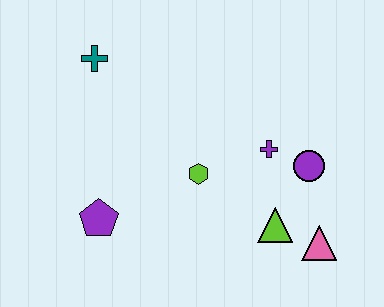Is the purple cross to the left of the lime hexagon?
No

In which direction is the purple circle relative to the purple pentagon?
The purple circle is to the right of the purple pentagon.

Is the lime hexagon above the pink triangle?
Yes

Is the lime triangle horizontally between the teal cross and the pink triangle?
Yes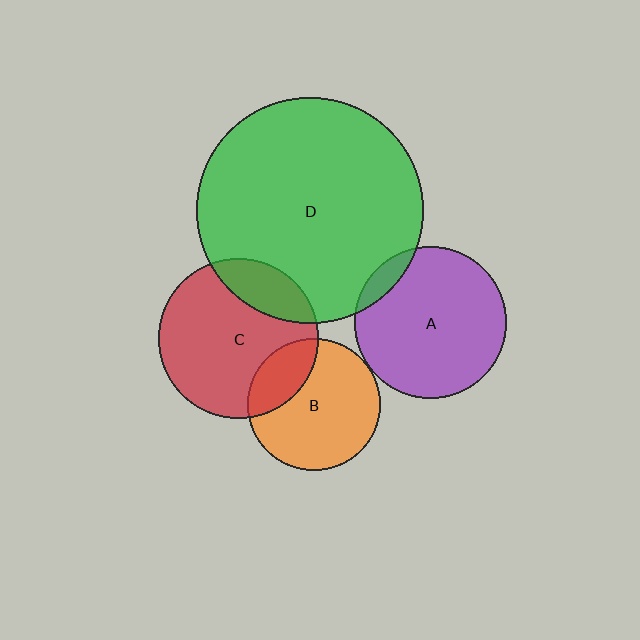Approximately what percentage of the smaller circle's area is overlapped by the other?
Approximately 25%.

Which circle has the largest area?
Circle D (green).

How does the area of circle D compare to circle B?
Approximately 2.9 times.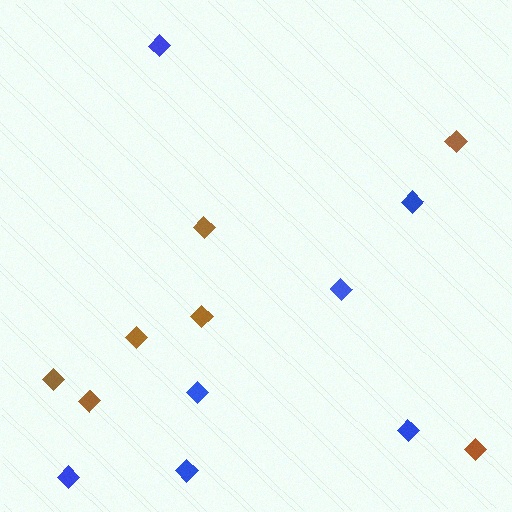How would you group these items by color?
There are 2 groups: one group of brown diamonds (7) and one group of blue diamonds (7).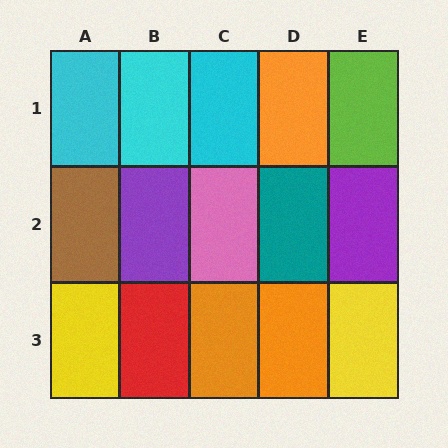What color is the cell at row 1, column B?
Cyan.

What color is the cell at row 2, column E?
Purple.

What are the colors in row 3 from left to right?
Yellow, red, orange, orange, yellow.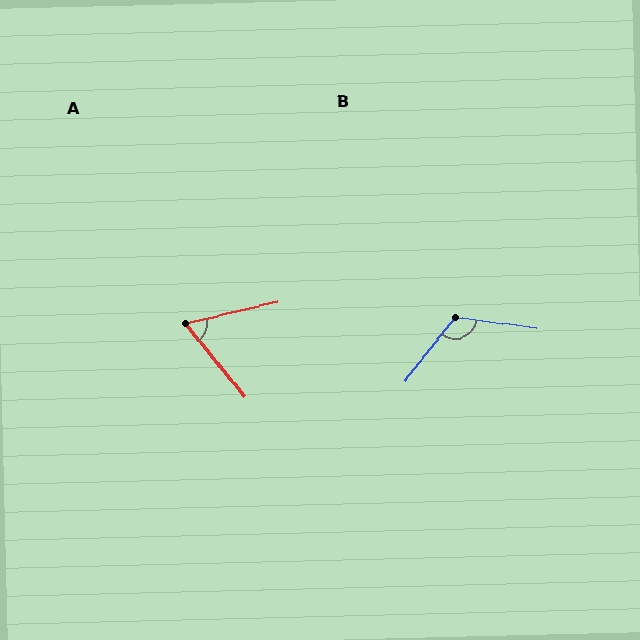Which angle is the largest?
B, at approximately 121 degrees.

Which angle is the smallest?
A, at approximately 64 degrees.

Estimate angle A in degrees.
Approximately 64 degrees.